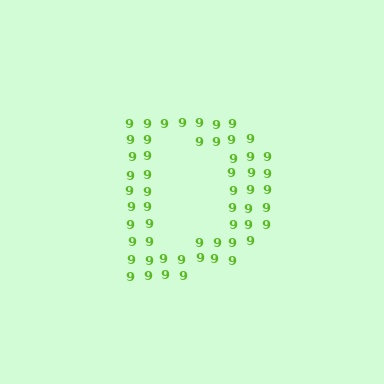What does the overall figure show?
The overall figure shows the letter D.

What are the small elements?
The small elements are digit 9's.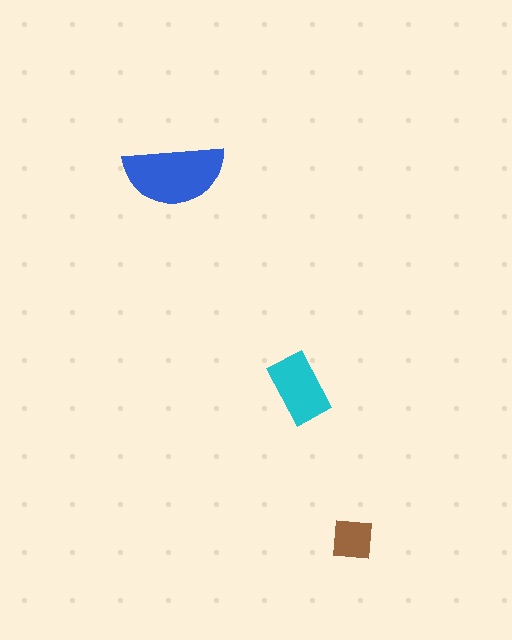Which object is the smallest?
The brown square.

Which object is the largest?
The blue semicircle.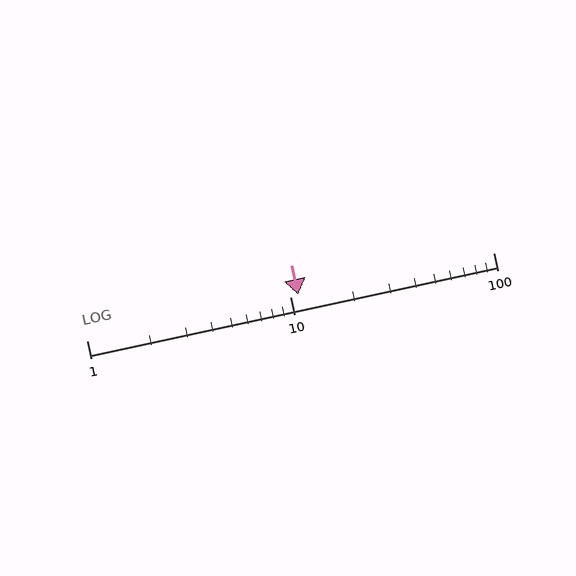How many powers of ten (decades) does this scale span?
The scale spans 2 decades, from 1 to 100.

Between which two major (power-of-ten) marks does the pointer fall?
The pointer is between 10 and 100.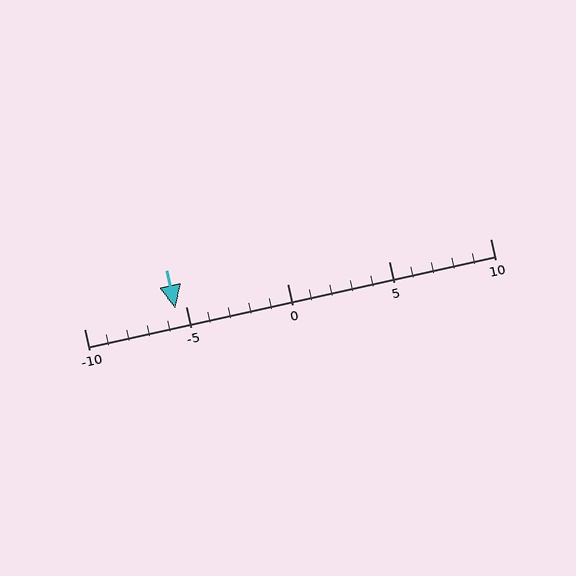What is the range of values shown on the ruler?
The ruler shows values from -10 to 10.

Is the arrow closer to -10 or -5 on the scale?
The arrow is closer to -5.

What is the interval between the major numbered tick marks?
The major tick marks are spaced 5 units apart.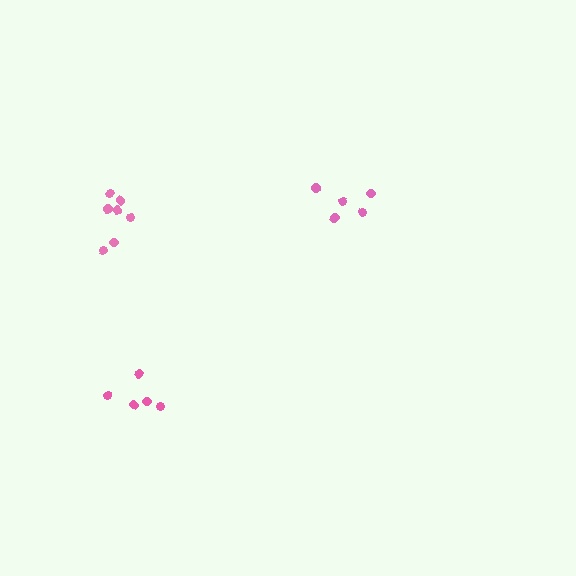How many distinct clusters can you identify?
There are 3 distinct clusters.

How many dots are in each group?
Group 1: 7 dots, Group 2: 5 dots, Group 3: 5 dots (17 total).